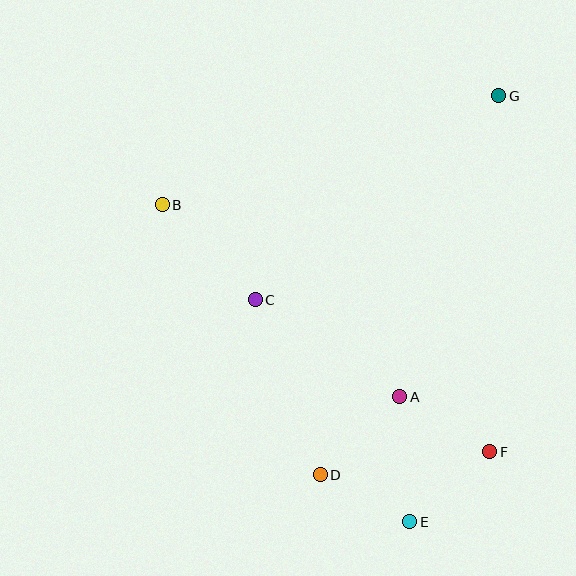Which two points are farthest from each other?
Points E and G are farthest from each other.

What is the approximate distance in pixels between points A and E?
The distance between A and E is approximately 125 pixels.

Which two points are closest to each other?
Points D and E are closest to each other.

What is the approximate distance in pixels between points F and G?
The distance between F and G is approximately 356 pixels.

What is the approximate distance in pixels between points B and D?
The distance between B and D is approximately 313 pixels.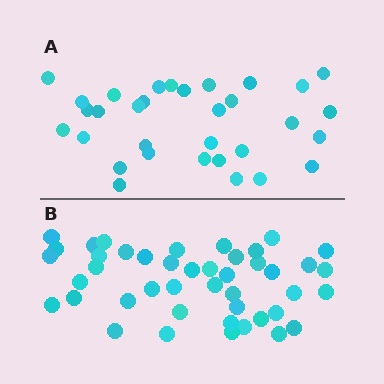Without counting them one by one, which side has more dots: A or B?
Region B (the bottom region) has more dots.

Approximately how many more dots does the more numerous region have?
Region B has roughly 12 or so more dots than region A.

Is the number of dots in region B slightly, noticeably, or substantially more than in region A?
Region B has noticeably more, but not dramatically so. The ratio is roughly 1.4 to 1.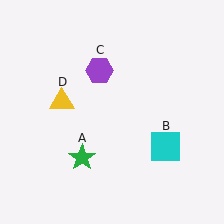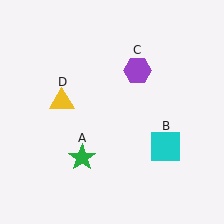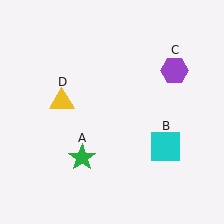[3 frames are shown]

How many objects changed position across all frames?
1 object changed position: purple hexagon (object C).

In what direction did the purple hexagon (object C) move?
The purple hexagon (object C) moved right.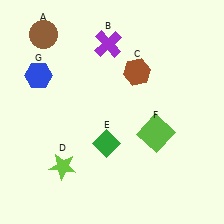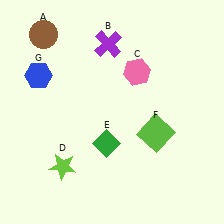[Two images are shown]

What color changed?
The hexagon (C) changed from brown in Image 1 to pink in Image 2.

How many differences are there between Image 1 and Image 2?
There is 1 difference between the two images.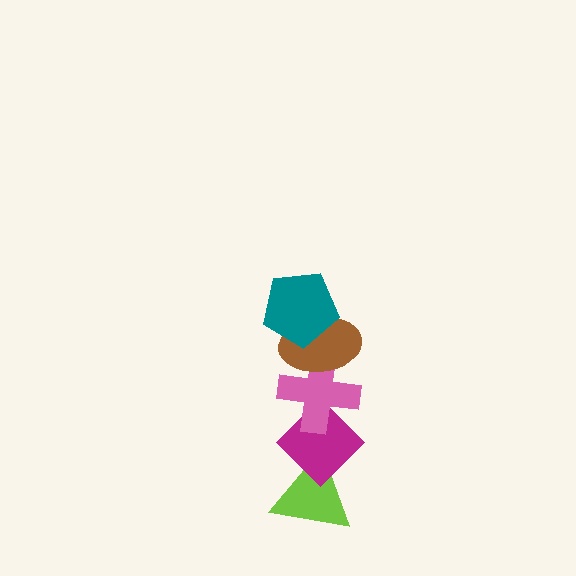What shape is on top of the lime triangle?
The magenta diamond is on top of the lime triangle.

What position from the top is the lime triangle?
The lime triangle is 5th from the top.